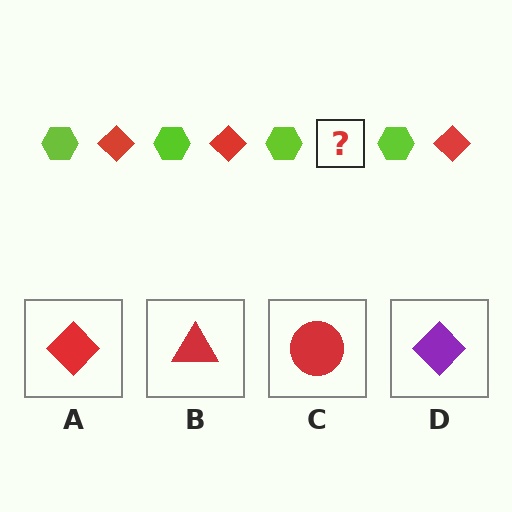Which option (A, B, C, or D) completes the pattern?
A.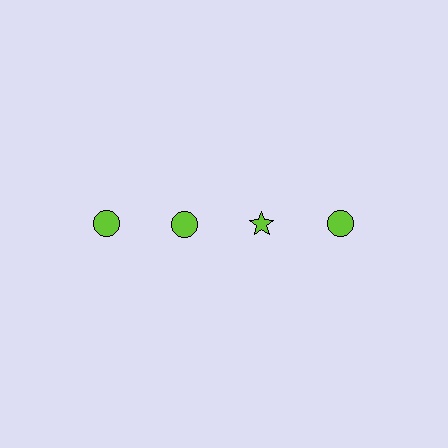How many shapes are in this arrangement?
There are 4 shapes arranged in a grid pattern.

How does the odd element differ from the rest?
It has a different shape: star instead of circle.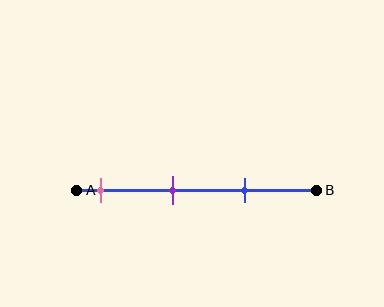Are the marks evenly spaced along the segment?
Yes, the marks are approximately evenly spaced.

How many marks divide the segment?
There are 3 marks dividing the segment.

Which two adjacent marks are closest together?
The purple and blue marks are the closest adjacent pair.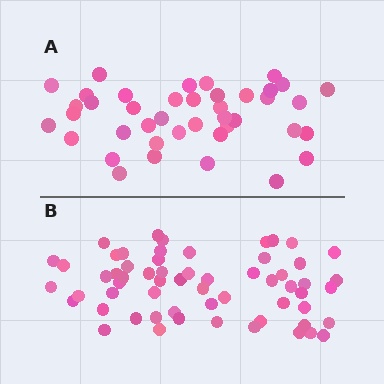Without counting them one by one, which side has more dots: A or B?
Region B (the bottom region) has more dots.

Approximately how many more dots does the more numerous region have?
Region B has approximately 20 more dots than region A.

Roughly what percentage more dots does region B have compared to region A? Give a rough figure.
About 45% more.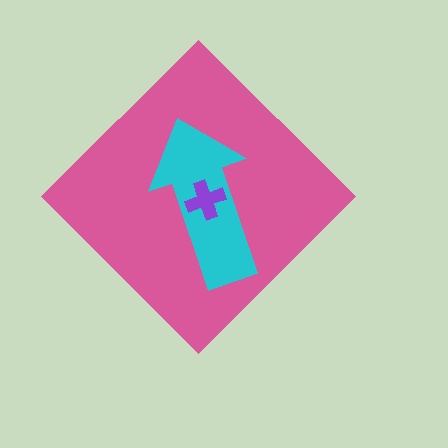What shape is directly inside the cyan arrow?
The purple cross.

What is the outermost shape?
The pink diamond.